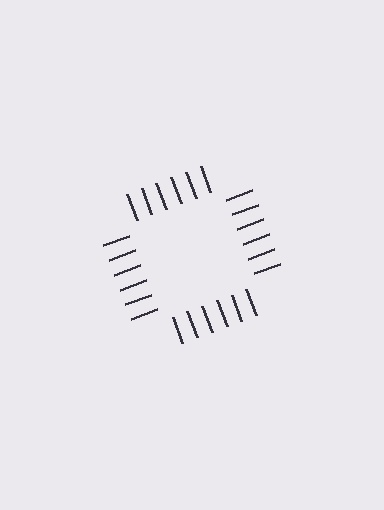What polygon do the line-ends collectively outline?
An illusory square — the line segments terminate on its edges but no continuous stroke is drawn.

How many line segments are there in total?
24 — 6 along each of the 4 edges.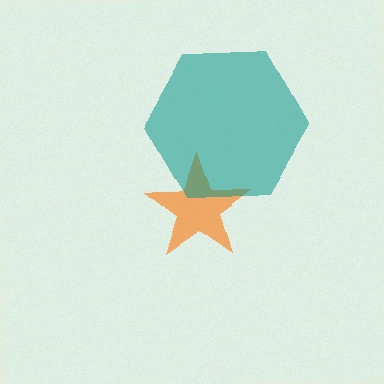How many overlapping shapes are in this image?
There are 2 overlapping shapes in the image.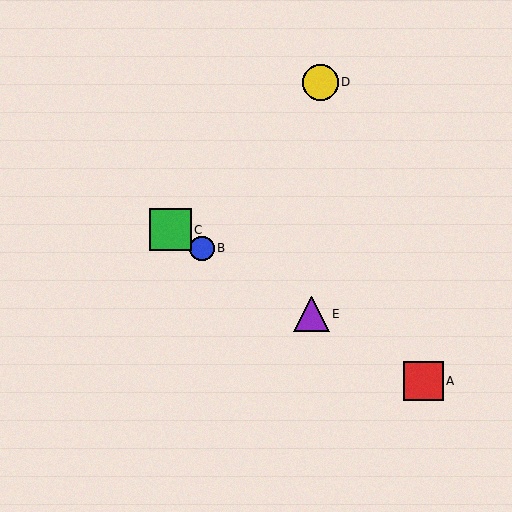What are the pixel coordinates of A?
Object A is at (423, 381).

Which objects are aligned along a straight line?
Objects A, B, C, E are aligned along a straight line.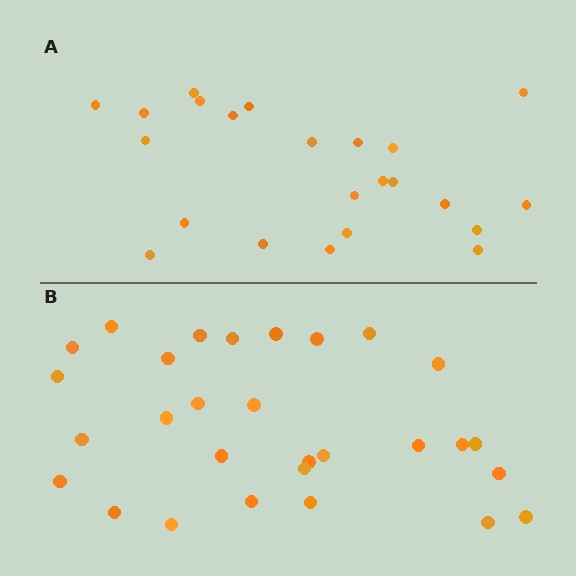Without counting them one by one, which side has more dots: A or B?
Region B (the bottom region) has more dots.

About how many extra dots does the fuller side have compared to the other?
Region B has about 6 more dots than region A.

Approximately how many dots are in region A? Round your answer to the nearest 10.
About 20 dots. (The exact count is 23, which rounds to 20.)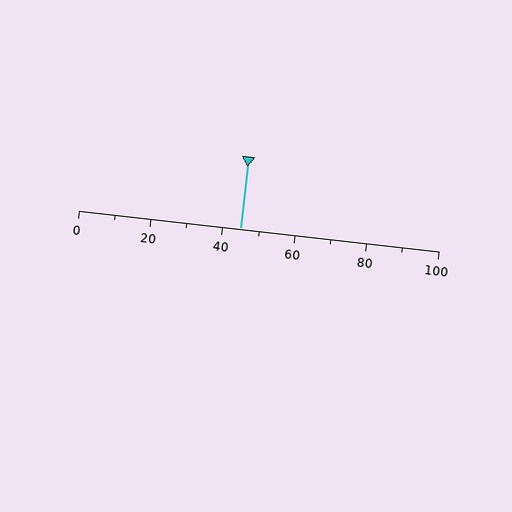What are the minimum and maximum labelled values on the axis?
The axis runs from 0 to 100.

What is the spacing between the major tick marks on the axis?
The major ticks are spaced 20 apart.